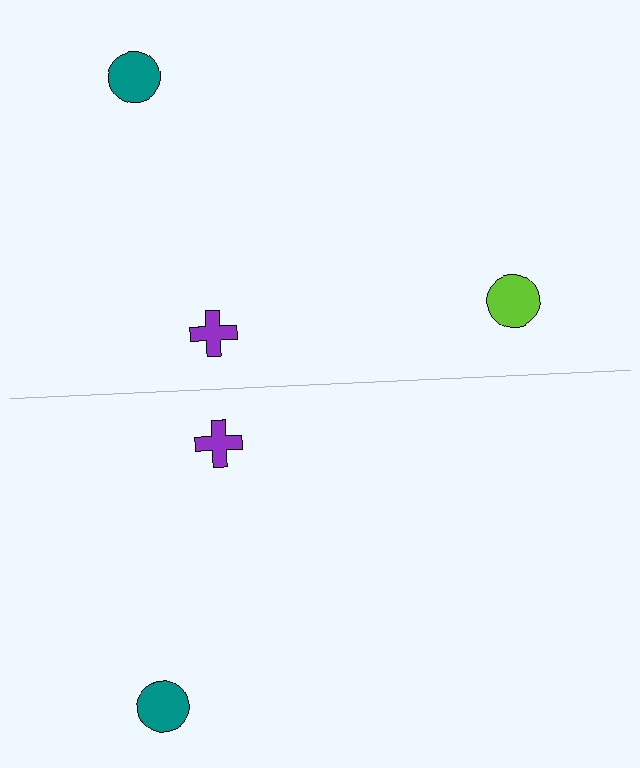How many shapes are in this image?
There are 5 shapes in this image.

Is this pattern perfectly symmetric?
No, the pattern is not perfectly symmetric. A lime circle is missing from the bottom side.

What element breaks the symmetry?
A lime circle is missing from the bottom side.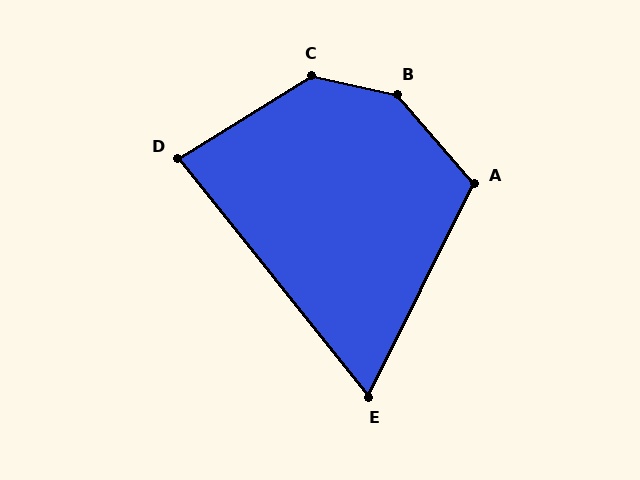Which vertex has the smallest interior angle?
E, at approximately 65 degrees.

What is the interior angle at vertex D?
Approximately 83 degrees (acute).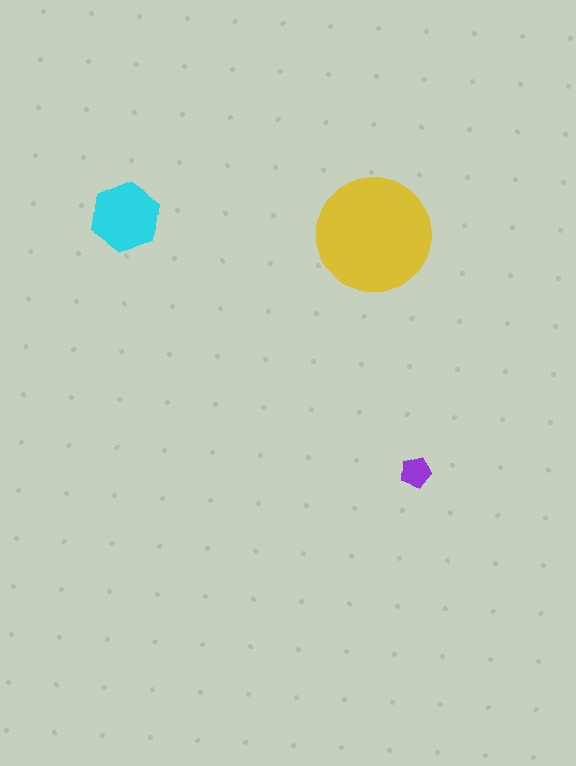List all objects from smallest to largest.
The purple pentagon, the cyan hexagon, the yellow circle.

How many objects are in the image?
There are 3 objects in the image.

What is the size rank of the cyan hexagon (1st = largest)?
2nd.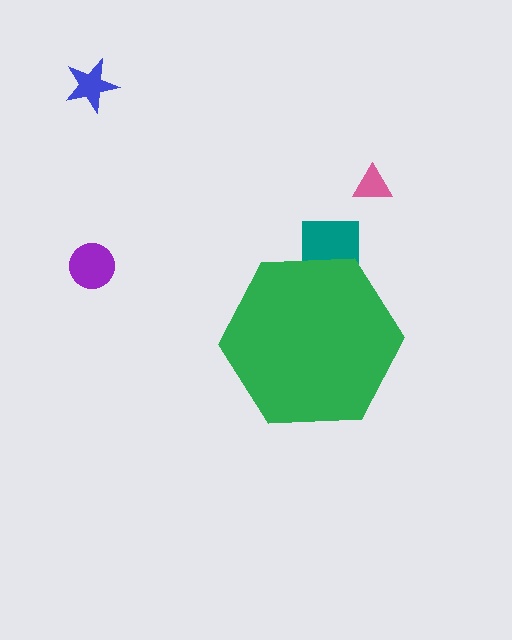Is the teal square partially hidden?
Yes, the teal square is partially hidden behind the green hexagon.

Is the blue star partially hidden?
No, the blue star is fully visible.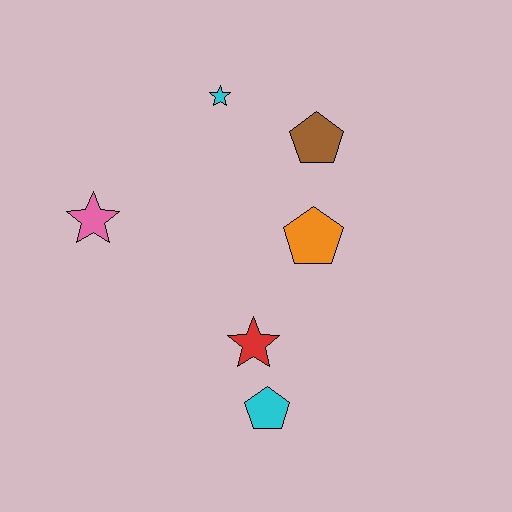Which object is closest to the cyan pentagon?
The red star is closest to the cyan pentagon.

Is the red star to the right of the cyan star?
Yes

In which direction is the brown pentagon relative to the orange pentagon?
The brown pentagon is above the orange pentagon.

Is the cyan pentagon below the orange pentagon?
Yes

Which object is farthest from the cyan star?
The cyan pentagon is farthest from the cyan star.